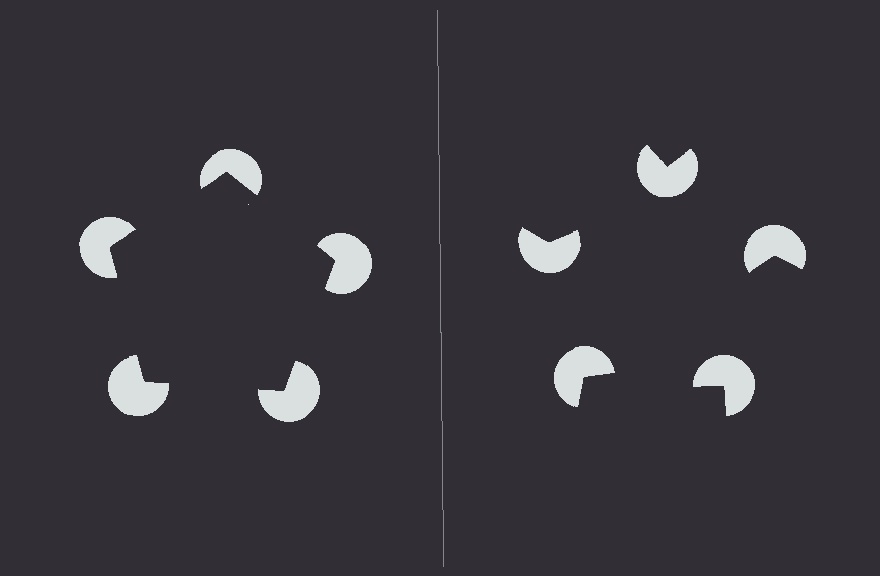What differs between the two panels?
The pac-man discs are positioned identically on both sides; only the wedge orientations differ. On the left they align to a pentagon; on the right they are misaligned.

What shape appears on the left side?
An illusory pentagon.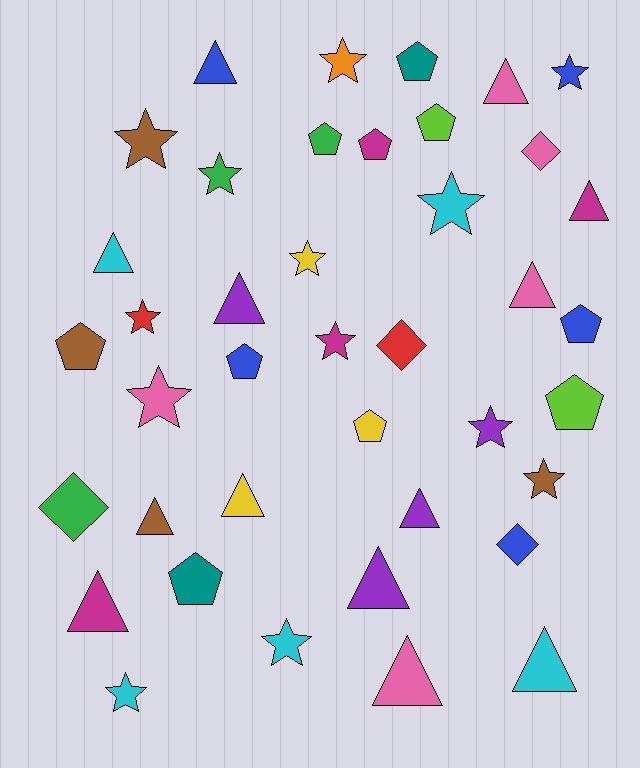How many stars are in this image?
There are 13 stars.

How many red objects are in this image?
There are 2 red objects.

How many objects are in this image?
There are 40 objects.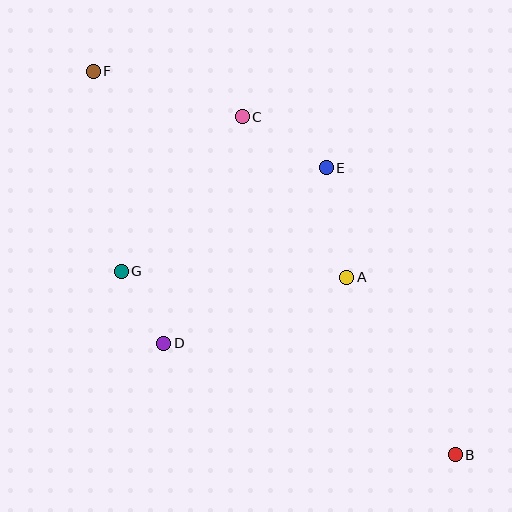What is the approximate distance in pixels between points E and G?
The distance between E and G is approximately 230 pixels.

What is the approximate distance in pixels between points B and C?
The distance between B and C is approximately 400 pixels.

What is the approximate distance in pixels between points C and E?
The distance between C and E is approximately 99 pixels.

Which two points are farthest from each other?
Points B and F are farthest from each other.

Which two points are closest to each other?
Points D and G are closest to each other.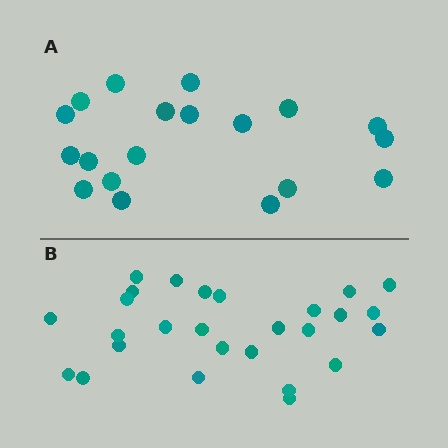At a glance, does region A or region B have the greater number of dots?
Region B (the bottom region) has more dots.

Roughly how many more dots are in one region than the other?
Region B has roughly 8 or so more dots than region A.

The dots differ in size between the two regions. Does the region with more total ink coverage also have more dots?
No. Region A has more total ink coverage because its dots are larger, but region B actually contains more individual dots. Total area can be misleading — the number of items is what matters here.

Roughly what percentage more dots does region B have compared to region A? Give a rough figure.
About 40% more.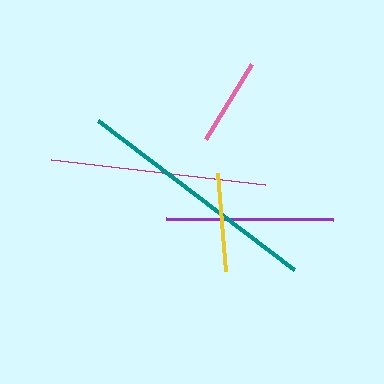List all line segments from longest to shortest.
From longest to shortest: teal, magenta, purple, yellow, pink.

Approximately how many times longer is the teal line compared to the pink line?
The teal line is approximately 2.8 times the length of the pink line.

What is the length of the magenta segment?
The magenta segment is approximately 216 pixels long.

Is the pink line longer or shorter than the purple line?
The purple line is longer than the pink line.